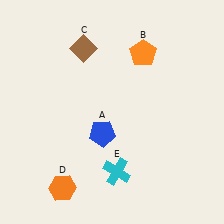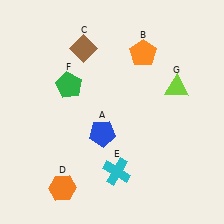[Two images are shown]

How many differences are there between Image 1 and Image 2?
There are 2 differences between the two images.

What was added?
A green pentagon (F), a lime triangle (G) were added in Image 2.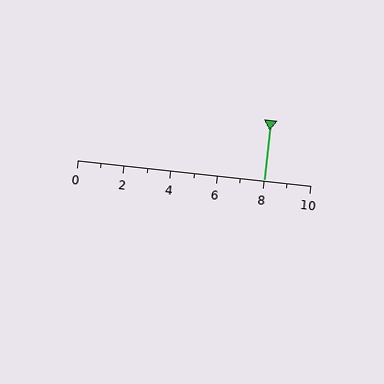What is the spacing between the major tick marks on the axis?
The major ticks are spaced 2 apart.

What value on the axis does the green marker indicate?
The marker indicates approximately 8.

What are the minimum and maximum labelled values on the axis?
The axis runs from 0 to 10.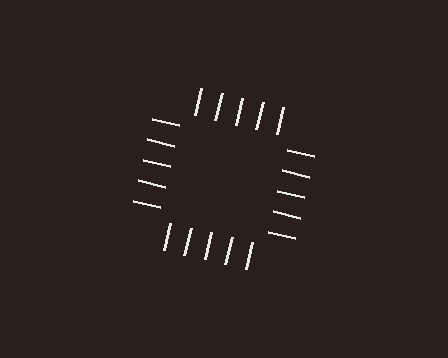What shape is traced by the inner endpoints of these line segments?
An illusory square — the line segments terminate on its edges but no continuous stroke is drawn.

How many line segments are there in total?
20 — 5 along each of the 4 edges.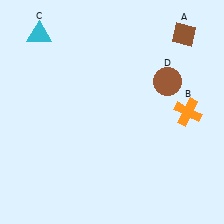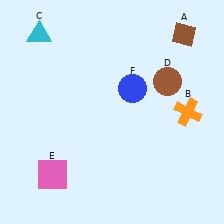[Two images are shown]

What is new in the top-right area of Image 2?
A blue circle (F) was added in the top-right area of Image 2.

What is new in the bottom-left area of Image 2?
A pink square (E) was added in the bottom-left area of Image 2.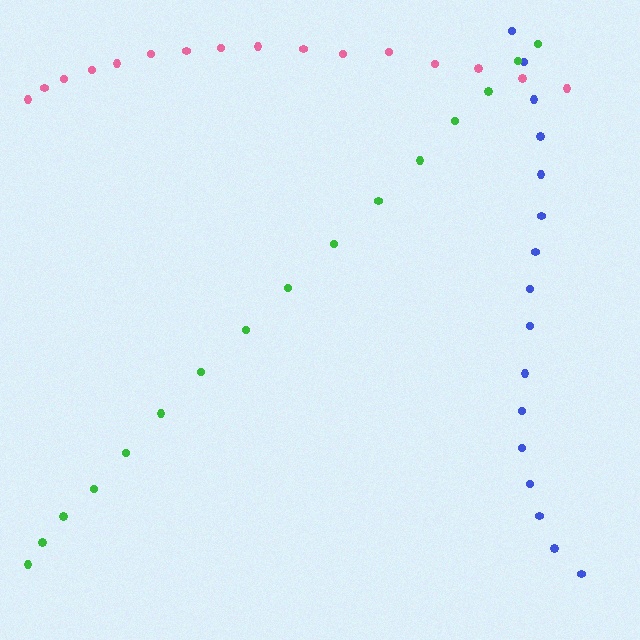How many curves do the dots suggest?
There are 3 distinct paths.